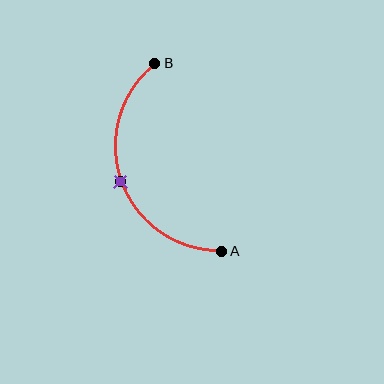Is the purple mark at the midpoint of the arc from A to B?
Yes. The purple mark lies on the arc at equal arc-length from both A and B — it is the arc midpoint.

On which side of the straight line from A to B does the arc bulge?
The arc bulges to the left of the straight line connecting A and B.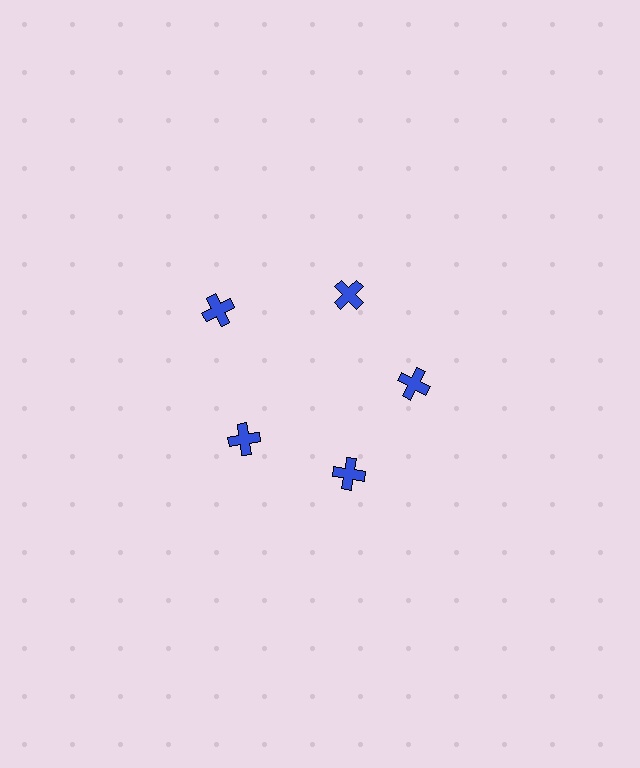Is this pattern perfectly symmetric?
No. The 5 blue crosses are arranged in a ring, but one element near the 10 o'clock position is pushed outward from the center, breaking the 5-fold rotational symmetry.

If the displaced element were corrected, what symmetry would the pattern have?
It would have 5-fold rotational symmetry — the pattern would map onto itself every 72 degrees.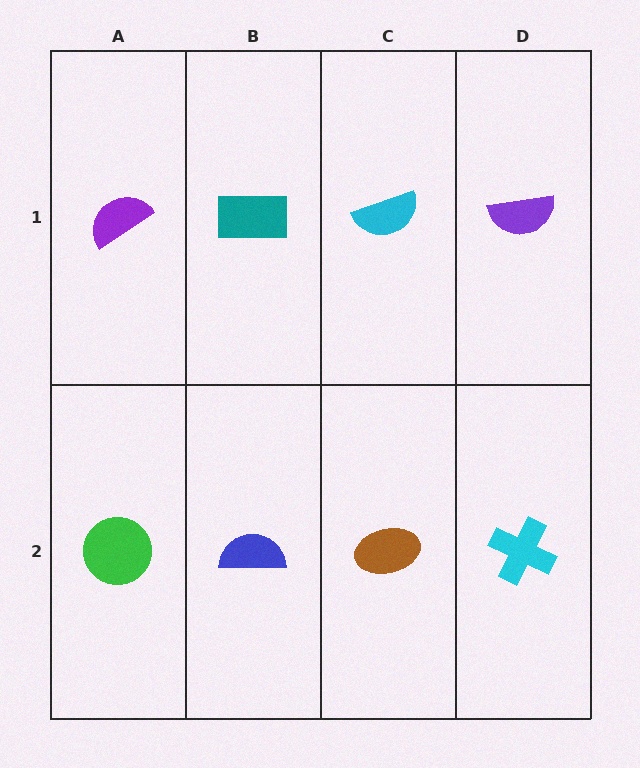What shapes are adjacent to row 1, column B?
A blue semicircle (row 2, column B), a purple semicircle (row 1, column A), a cyan semicircle (row 1, column C).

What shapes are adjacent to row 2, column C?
A cyan semicircle (row 1, column C), a blue semicircle (row 2, column B), a cyan cross (row 2, column D).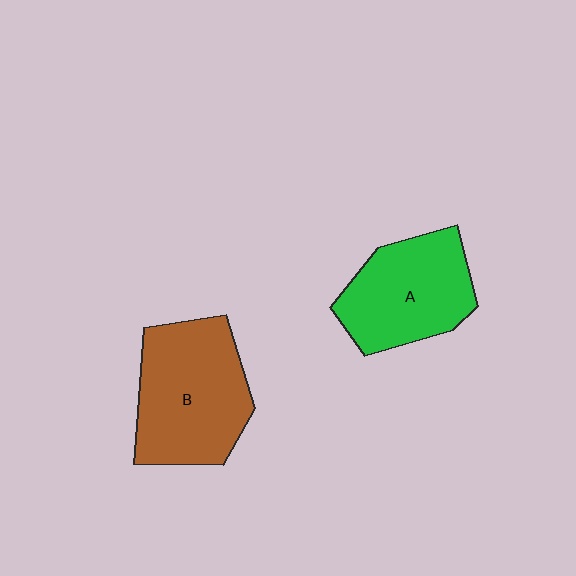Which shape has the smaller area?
Shape A (green).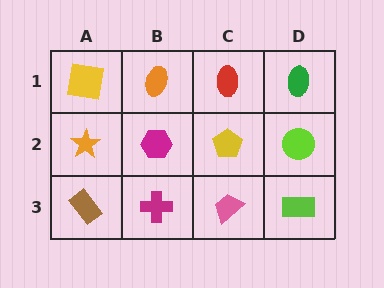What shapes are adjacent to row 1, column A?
An orange star (row 2, column A), an orange ellipse (row 1, column B).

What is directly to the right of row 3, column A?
A magenta cross.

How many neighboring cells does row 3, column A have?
2.